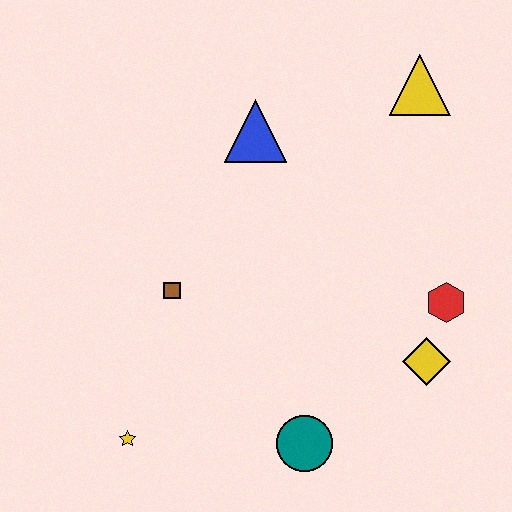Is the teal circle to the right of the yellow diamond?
No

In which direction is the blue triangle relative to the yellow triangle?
The blue triangle is to the left of the yellow triangle.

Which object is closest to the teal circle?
The yellow diamond is closest to the teal circle.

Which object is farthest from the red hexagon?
The yellow star is farthest from the red hexagon.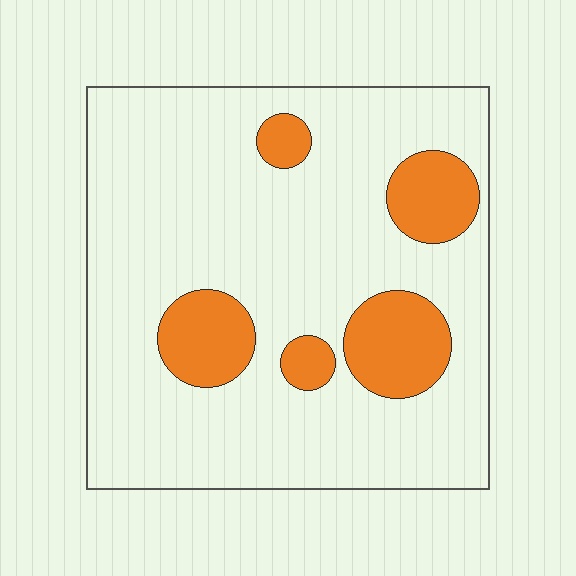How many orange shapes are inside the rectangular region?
5.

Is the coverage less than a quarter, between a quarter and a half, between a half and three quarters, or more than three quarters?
Less than a quarter.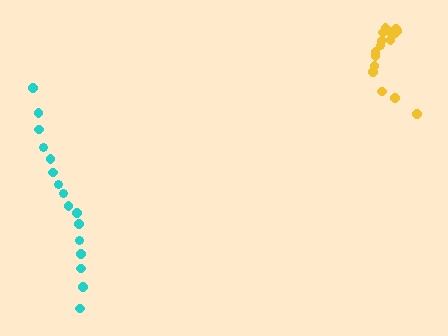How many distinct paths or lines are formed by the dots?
There are 2 distinct paths.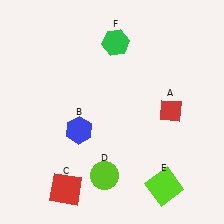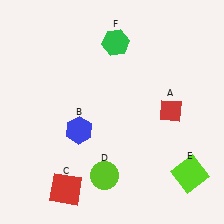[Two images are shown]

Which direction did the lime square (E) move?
The lime square (E) moved right.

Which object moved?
The lime square (E) moved right.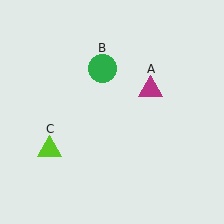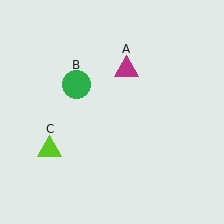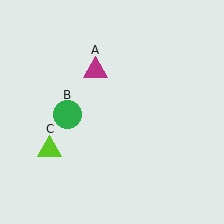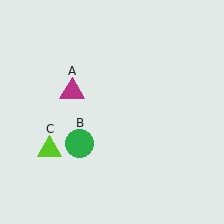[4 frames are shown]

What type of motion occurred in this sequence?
The magenta triangle (object A), green circle (object B) rotated counterclockwise around the center of the scene.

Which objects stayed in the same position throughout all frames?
Lime triangle (object C) remained stationary.